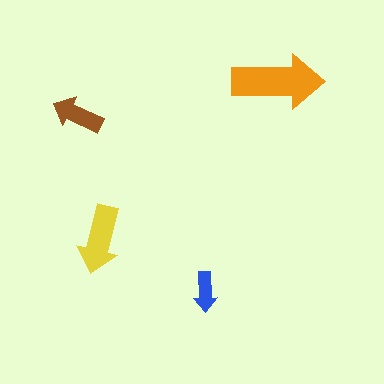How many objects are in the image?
There are 4 objects in the image.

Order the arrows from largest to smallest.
the orange one, the yellow one, the brown one, the blue one.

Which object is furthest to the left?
The brown arrow is leftmost.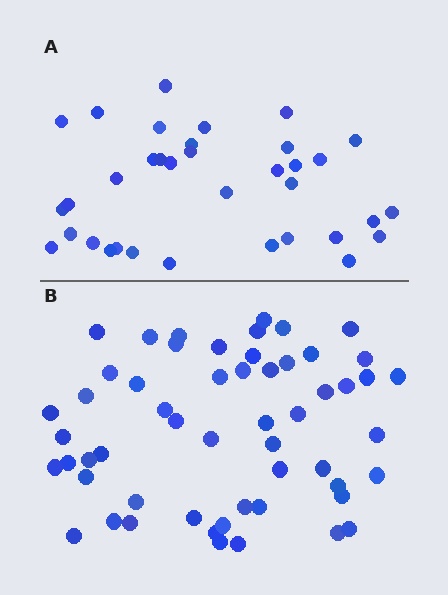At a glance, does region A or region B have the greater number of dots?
Region B (the bottom region) has more dots.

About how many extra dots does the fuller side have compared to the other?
Region B has approximately 20 more dots than region A.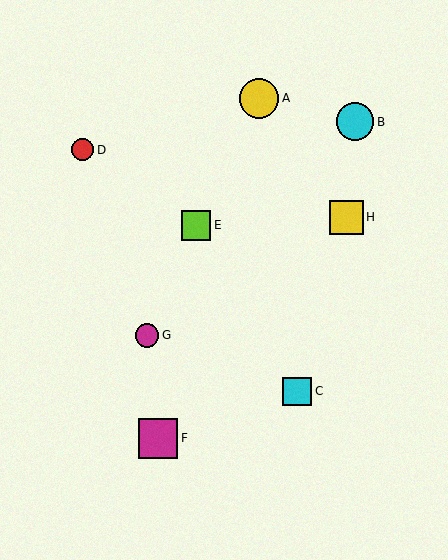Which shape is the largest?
The yellow circle (labeled A) is the largest.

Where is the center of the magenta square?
The center of the magenta square is at (158, 438).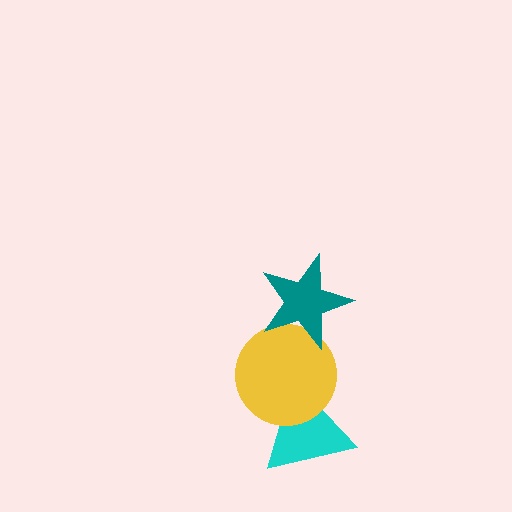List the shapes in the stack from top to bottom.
From top to bottom: the teal star, the yellow circle, the cyan triangle.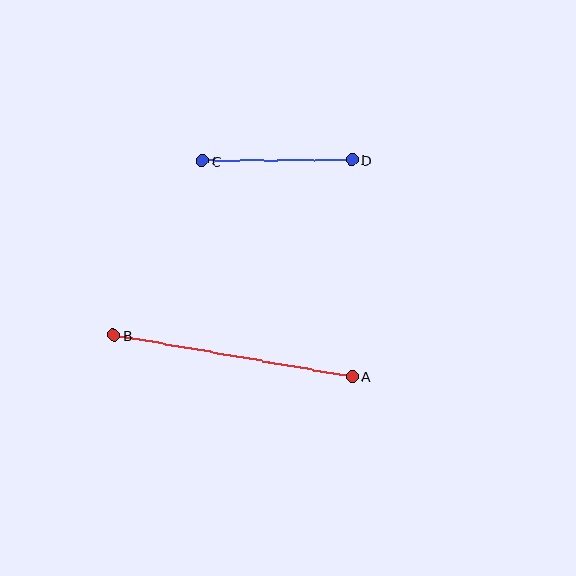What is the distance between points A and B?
The distance is approximately 243 pixels.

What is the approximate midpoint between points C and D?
The midpoint is at approximately (277, 160) pixels.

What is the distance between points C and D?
The distance is approximately 149 pixels.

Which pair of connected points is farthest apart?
Points A and B are farthest apart.